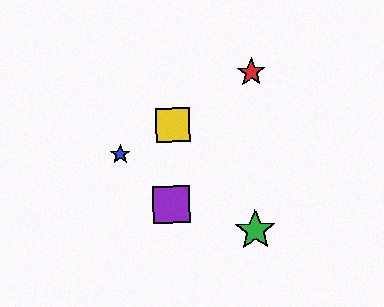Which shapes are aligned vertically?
The red star, the green star are aligned vertically.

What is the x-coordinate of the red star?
The red star is at x≈251.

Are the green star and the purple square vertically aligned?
No, the green star is at x≈255 and the purple square is at x≈171.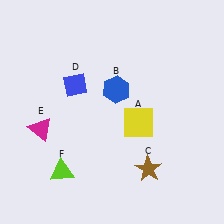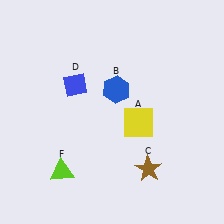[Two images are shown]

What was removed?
The magenta triangle (E) was removed in Image 2.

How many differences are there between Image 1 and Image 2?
There is 1 difference between the two images.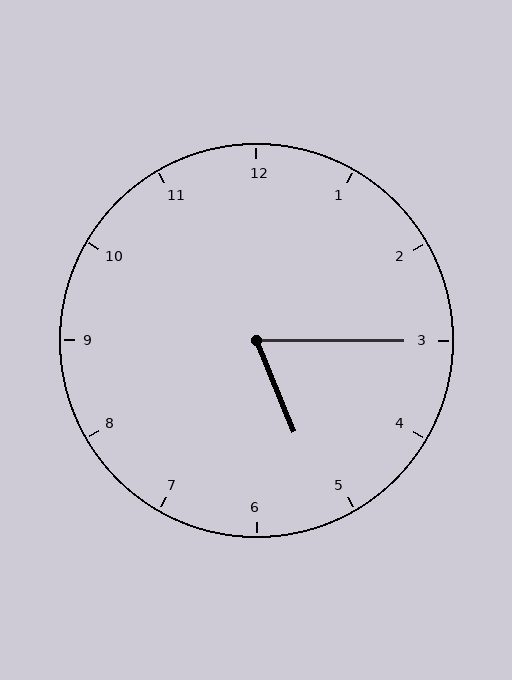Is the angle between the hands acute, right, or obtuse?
It is acute.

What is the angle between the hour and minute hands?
Approximately 68 degrees.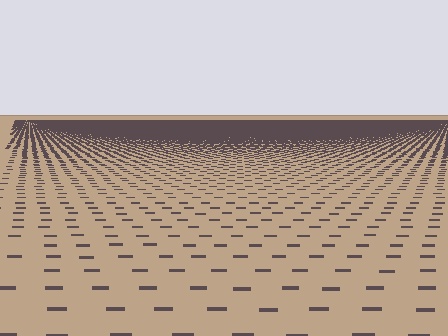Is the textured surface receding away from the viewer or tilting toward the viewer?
The surface is receding away from the viewer. Texture elements get smaller and denser toward the top.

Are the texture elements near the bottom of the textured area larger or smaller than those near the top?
Larger. Near the bottom, elements are closer to the viewer and appear at a bigger on-screen size.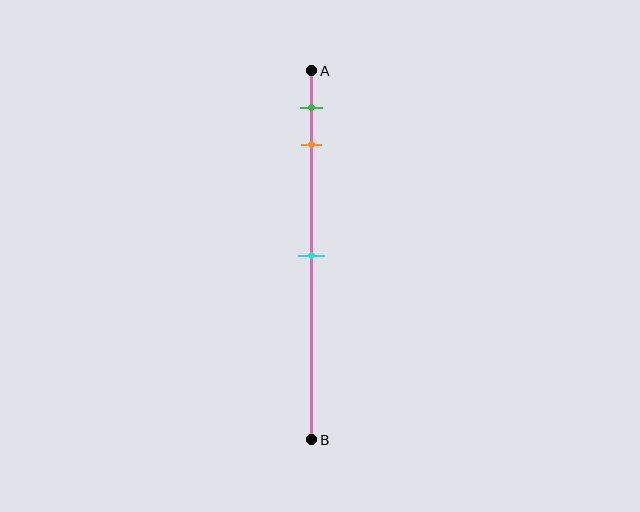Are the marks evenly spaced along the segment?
No, the marks are not evenly spaced.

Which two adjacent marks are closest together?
The green and orange marks are the closest adjacent pair.